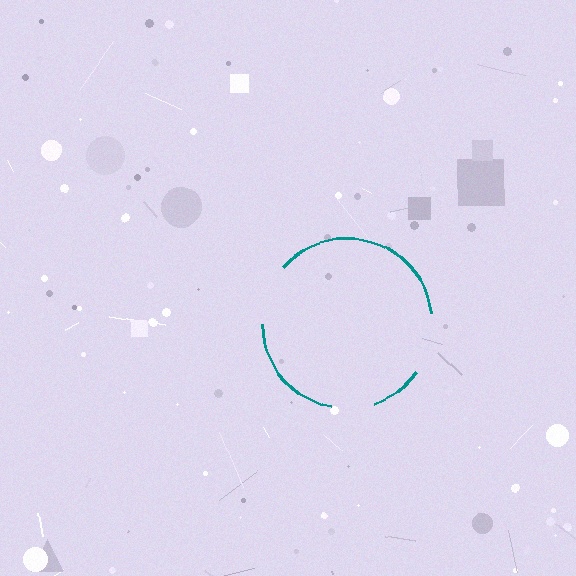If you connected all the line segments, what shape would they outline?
They would outline a circle.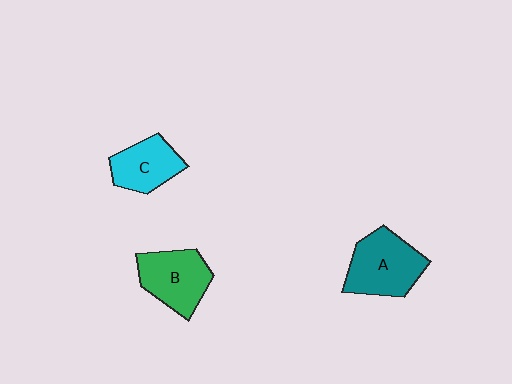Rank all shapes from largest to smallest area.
From largest to smallest: A (teal), B (green), C (cyan).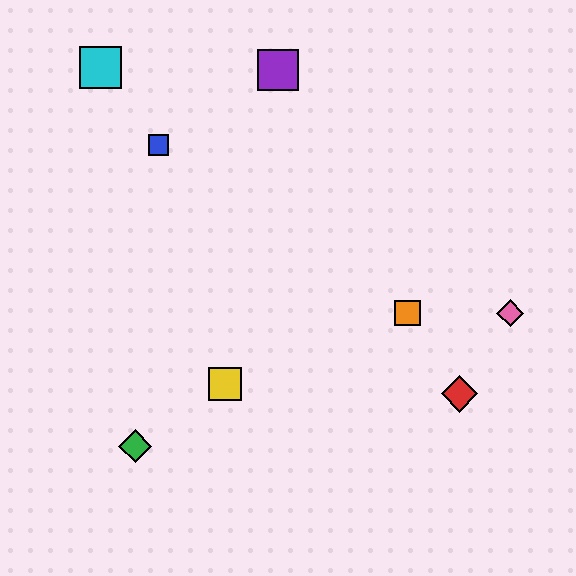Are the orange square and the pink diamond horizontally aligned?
Yes, both are at y≈313.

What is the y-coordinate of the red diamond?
The red diamond is at y≈394.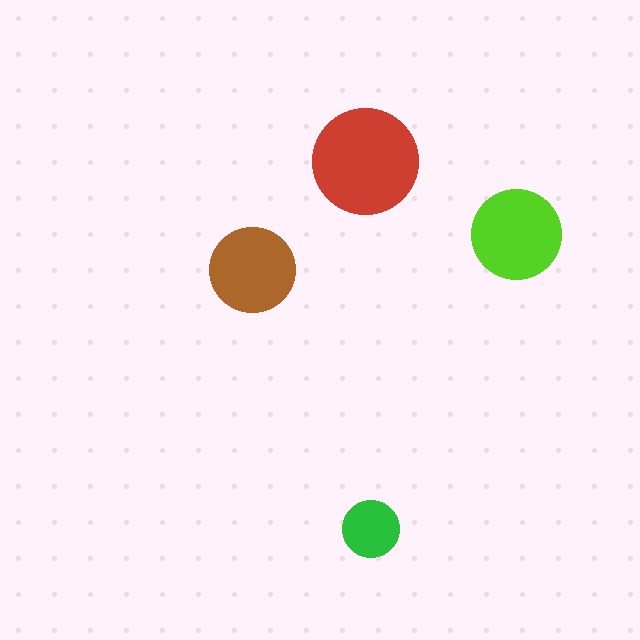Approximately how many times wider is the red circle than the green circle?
About 2 times wider.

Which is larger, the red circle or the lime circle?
The red one.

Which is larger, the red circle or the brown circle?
The red one.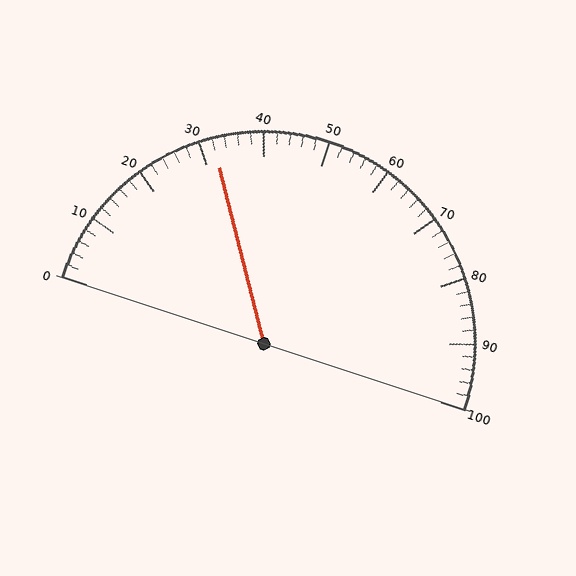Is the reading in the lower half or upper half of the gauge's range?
The reading is in the lower half of the range (0 to 100).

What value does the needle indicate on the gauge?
The needle indicates approximately 32.